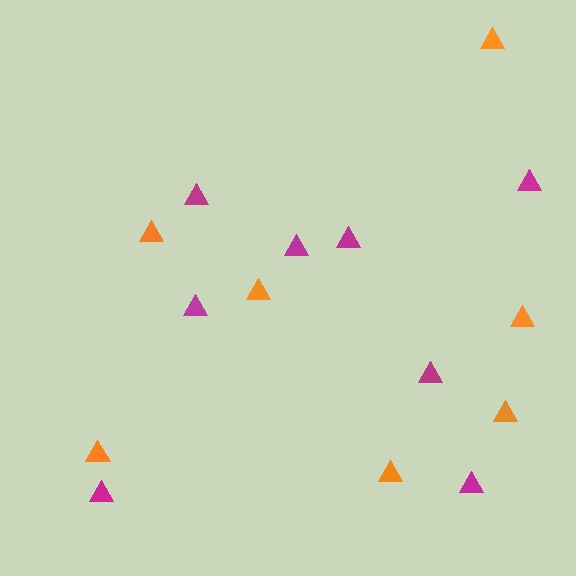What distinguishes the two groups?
There are 2 groups: one group of orange triangles (7) and one group of magenta triangles (8).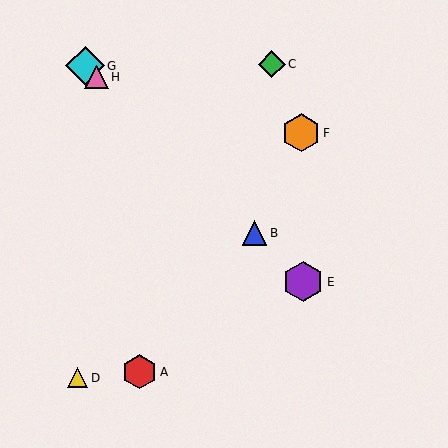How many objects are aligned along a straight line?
4 objects (B, E, G, H) are aligned along a straight line.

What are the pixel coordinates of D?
Object D is at (78, 378).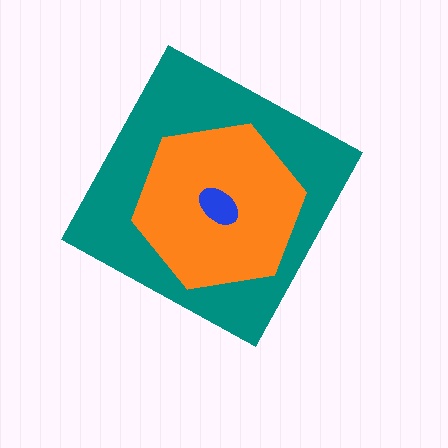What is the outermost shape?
The teal diamond.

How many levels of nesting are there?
3.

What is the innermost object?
The blue ellipse.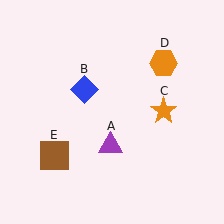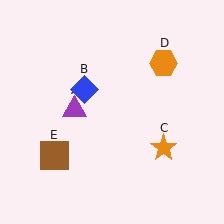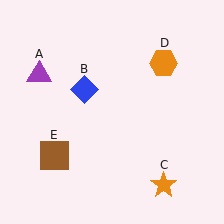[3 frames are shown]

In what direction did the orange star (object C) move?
The orange star (object C) moved down.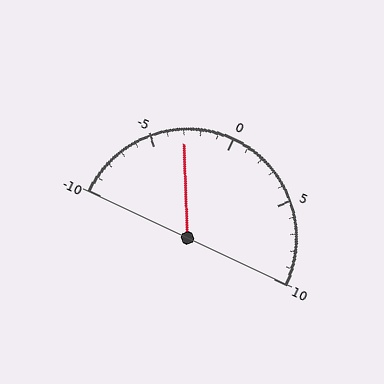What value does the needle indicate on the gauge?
The needle indicates approximately -3.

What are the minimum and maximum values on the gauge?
The gauge ranges from -10 to 10.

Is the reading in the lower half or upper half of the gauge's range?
The reading is in the lower half of the range (-10 to 10).